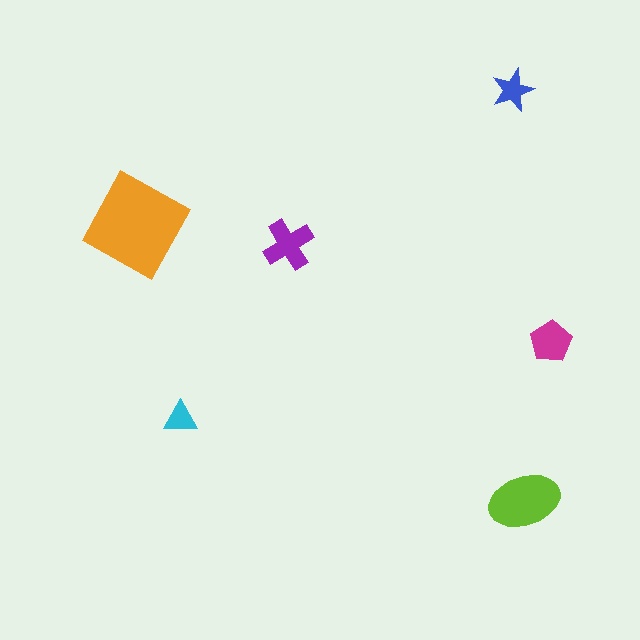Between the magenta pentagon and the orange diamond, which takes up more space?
The orange diamond.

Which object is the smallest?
The cyan triangle.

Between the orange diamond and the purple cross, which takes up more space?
The orange diamond.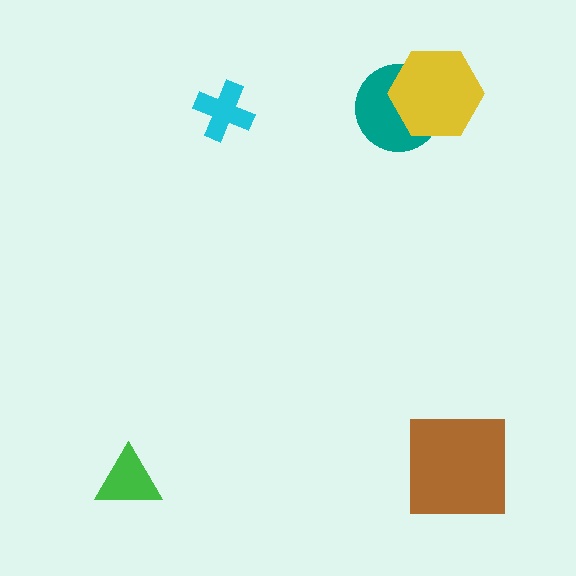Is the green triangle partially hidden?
No, no other shape covers it.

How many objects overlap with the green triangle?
0 objects overlap with the green triangle.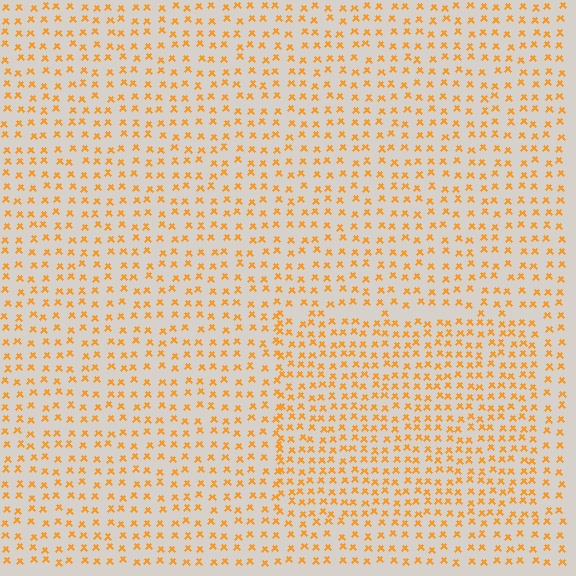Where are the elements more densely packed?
The elements are more densely packed inside the rectangle boundary.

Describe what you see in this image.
The image contains small orange elements arranged at two different densities. A rectangle-shaped region is visible where the elements are more densely packed than the surrounding area.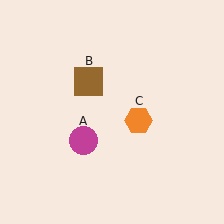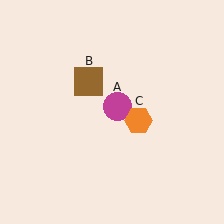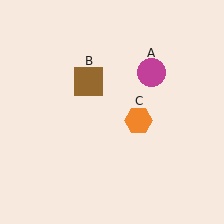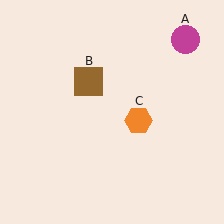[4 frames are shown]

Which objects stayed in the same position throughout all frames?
Brown square (object B) and orange hexagon (object C) remained stationary.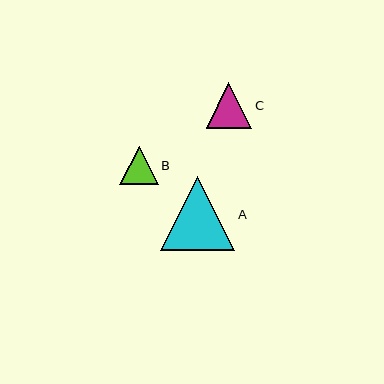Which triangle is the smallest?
Triangle B is the smallest with a size of approximately 38 pixels.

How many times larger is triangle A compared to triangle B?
Triangle A is approximately 1.9 times the size of triangle B.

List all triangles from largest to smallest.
From largest to smallest: A, C, B.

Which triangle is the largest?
Triangle A is the largest with a size of approximately 74 pixels.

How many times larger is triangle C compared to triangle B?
Triangle C is approximately 1.2 times the size of triangle B.